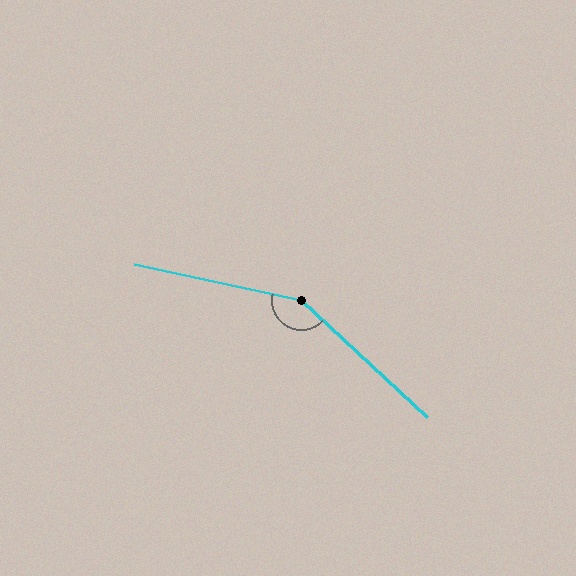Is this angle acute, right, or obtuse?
It is obtuse.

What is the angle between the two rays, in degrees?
Approximately 149 degrees.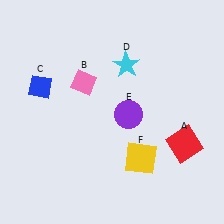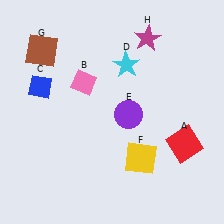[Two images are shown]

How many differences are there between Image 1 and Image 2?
There are 2 differences between the two images.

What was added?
A brown square (G), a magenta star (H) were added in Image 2.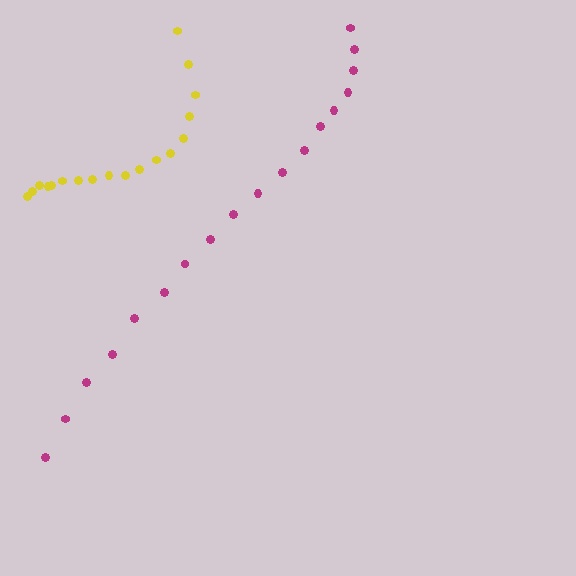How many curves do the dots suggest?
There are 2 distinct paths.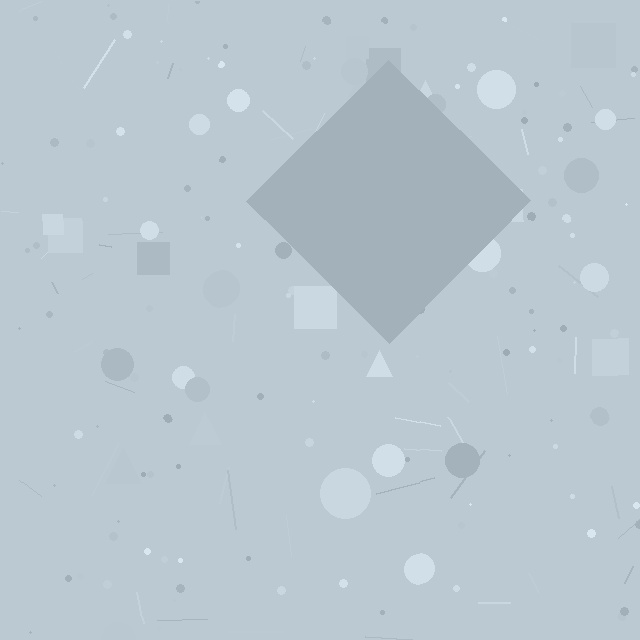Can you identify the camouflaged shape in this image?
The camouflaged shape is a diamond.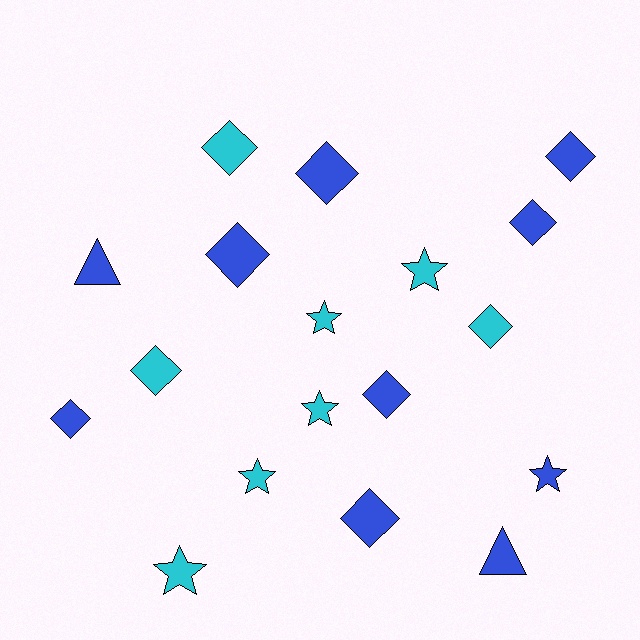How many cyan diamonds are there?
There are 3 cyan diamonds.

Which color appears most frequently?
Blue, with 10 objects.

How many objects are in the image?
There are 18 objects.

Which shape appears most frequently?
Diamond, with 10 objects.